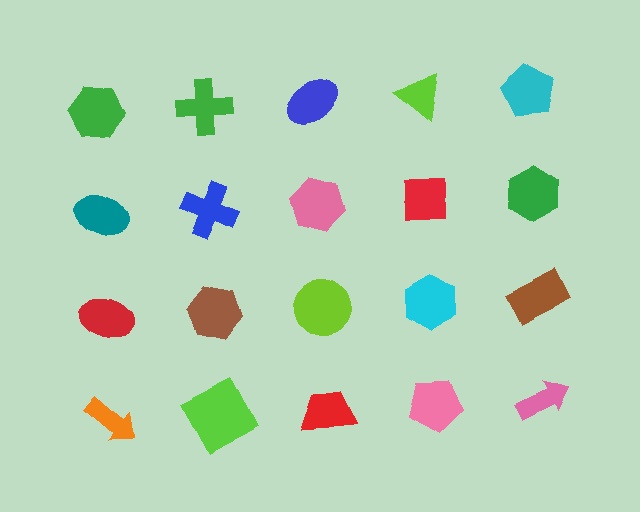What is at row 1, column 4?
A lime triangle.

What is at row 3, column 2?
A brown hexagon.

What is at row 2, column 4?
A red square.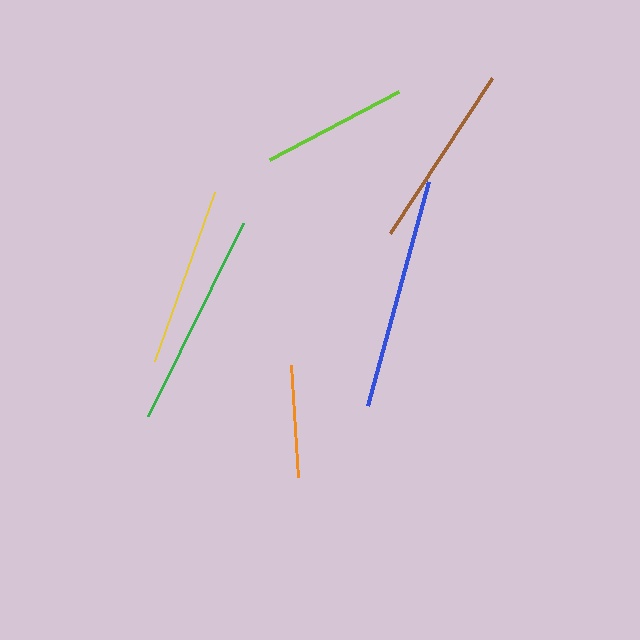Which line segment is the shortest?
The orange line is the shortest at approximately 112 pixels.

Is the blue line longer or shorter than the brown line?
The blue line is longer than the brown line.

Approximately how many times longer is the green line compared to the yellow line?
The green line is approximately 1.2 times the length of the yellow line.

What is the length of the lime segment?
The lime segment is approximately 146 pixels long.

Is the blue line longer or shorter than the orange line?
The blue line is longer than the orange line.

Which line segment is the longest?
The blue line is the longest at approximately 232 pixels.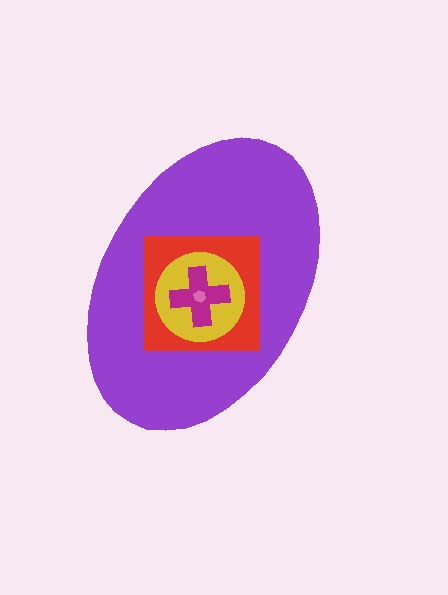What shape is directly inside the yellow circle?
The magenta cross.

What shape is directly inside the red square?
The yellow circle.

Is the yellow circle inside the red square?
Yes.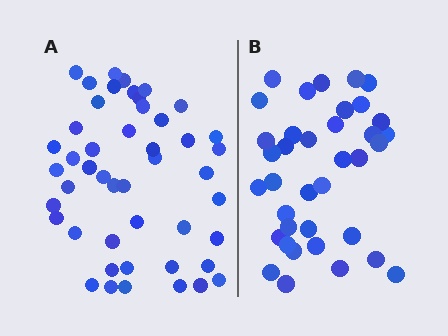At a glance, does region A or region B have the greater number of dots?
Region A (the left region) has more dots.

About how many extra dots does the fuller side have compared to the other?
Region A has roughly 10 or so more dots than region B.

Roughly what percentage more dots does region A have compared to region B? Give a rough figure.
About 25% more.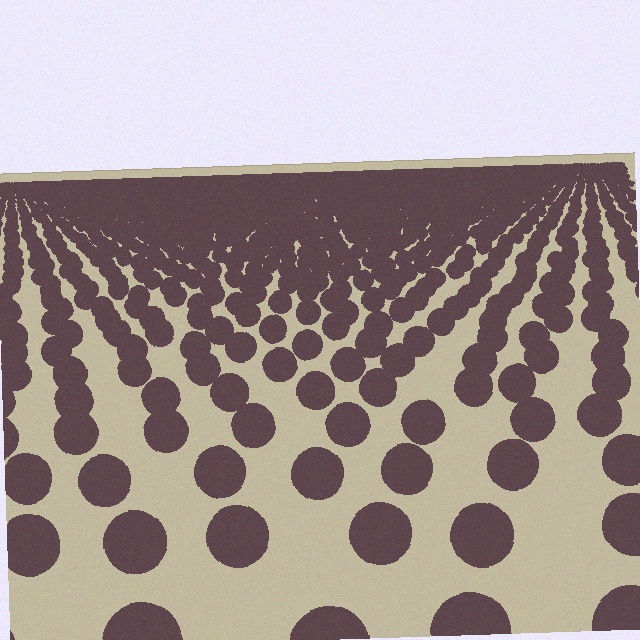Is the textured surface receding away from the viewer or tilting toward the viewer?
The surface is receding away from the viewer. Texture elements get smaller and denser toward the top.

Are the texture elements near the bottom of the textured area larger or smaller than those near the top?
Larger. Near the bottom, elements are closer to the viewer and appear at a bigger on-screen size.